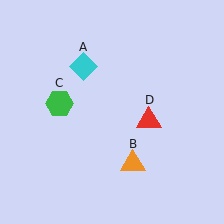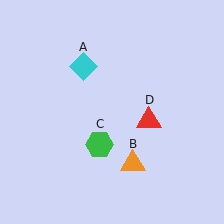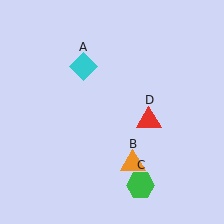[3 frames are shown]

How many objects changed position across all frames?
1 object changed position: green hexagon (object C).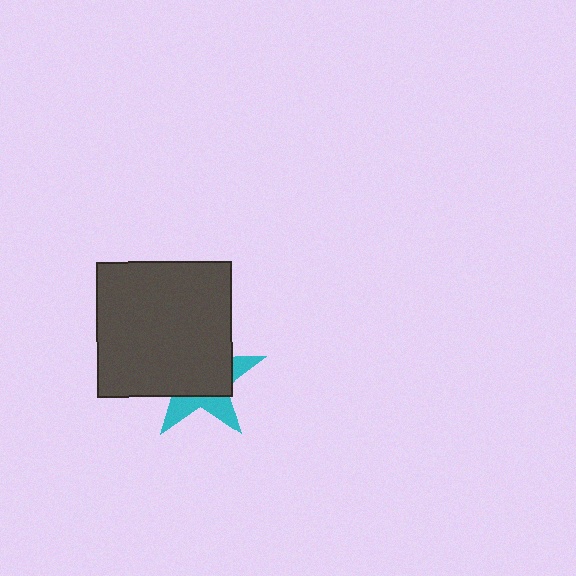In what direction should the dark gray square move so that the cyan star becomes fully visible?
The dark gray square should move toward the upper-left. That is the shortest direction to clear the overlap and leave the cyan star fully visible.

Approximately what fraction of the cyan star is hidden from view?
Roughly 64% of the cyan star is hidden behind the dark gray square.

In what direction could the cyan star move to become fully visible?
The cyan star could move toward the lower-right. That would shift it out from behind the dark gray square entirely.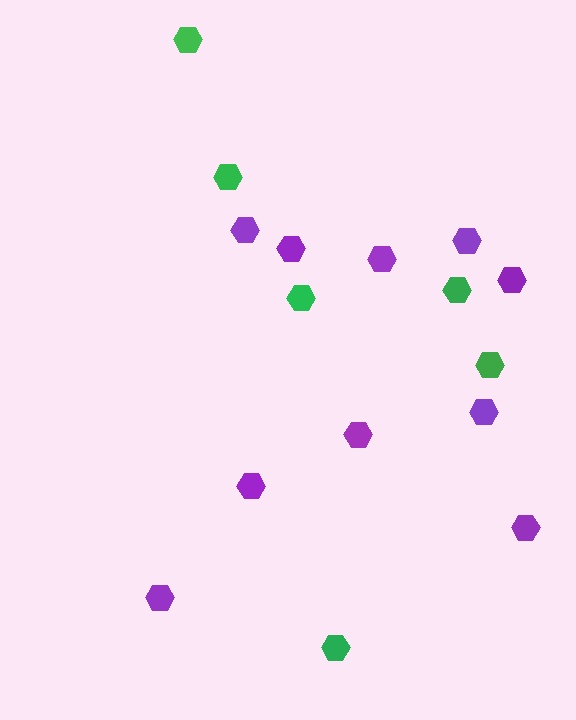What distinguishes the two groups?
There are 2 groups: one group of purple hexagons (10) and one group of green hexagons (6).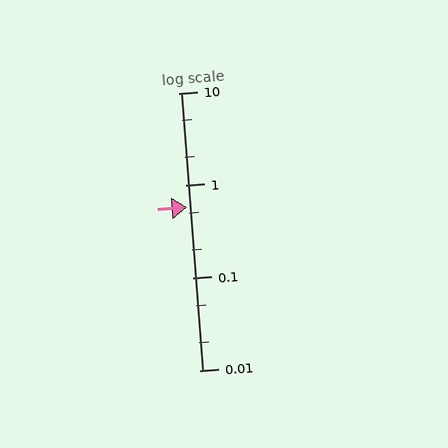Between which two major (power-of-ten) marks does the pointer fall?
The pointer is between 0.1 and 1.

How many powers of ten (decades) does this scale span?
The scale spans 3 decades, from 0.01 to 10.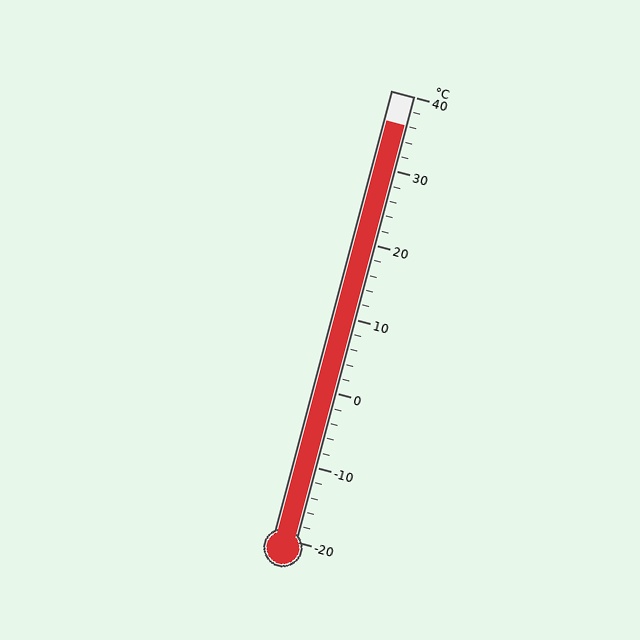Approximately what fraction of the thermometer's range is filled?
The thermometer is filled to approximately 95% of its range.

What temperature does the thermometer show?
The thermometer shows approximately 36°C.